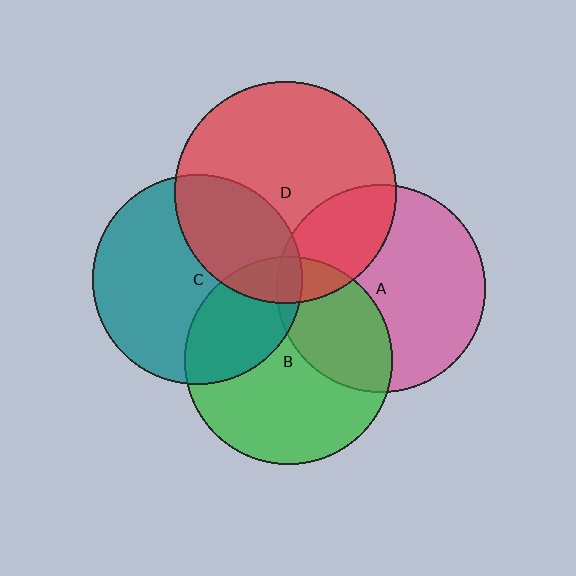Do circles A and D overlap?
Yes.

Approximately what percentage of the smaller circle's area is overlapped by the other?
Approximately 25%.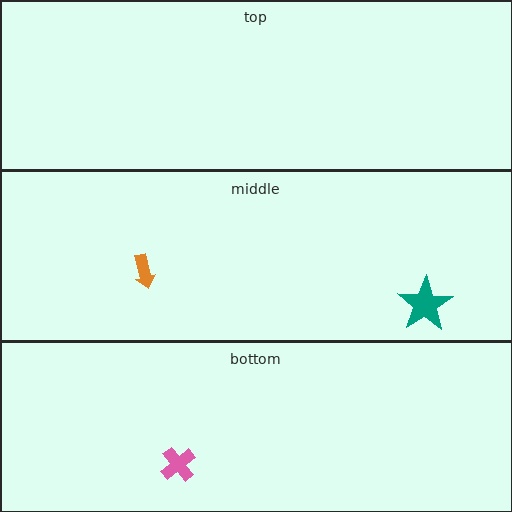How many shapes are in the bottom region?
1.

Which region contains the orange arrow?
The middle region.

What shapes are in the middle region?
The teal star, the orange arrow.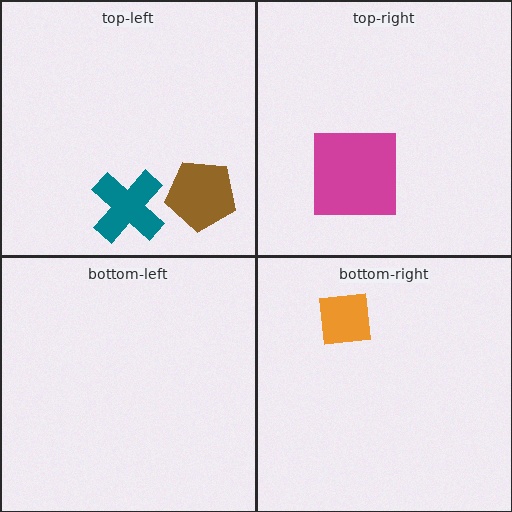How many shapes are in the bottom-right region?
1.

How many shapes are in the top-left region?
2.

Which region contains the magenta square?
The top-right region.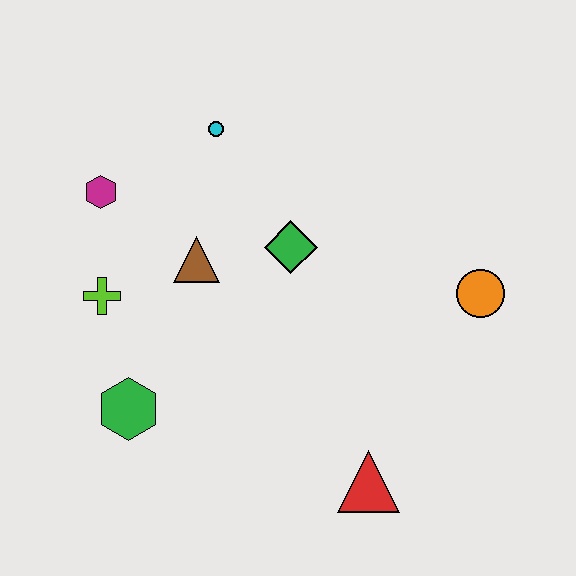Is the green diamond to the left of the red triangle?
Yes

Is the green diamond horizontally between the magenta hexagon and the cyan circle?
No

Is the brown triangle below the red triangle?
No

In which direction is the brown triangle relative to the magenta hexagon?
The brown triangle is to the right of the magenta hexagon.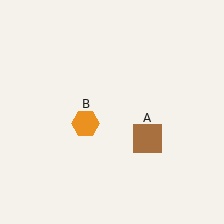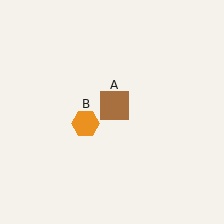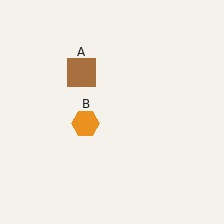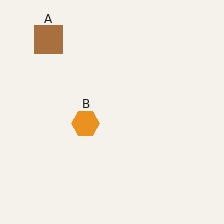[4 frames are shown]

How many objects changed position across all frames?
1 object changed position: brown square (object A).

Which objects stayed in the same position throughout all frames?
Orange hexagon (object B) remained stationary.